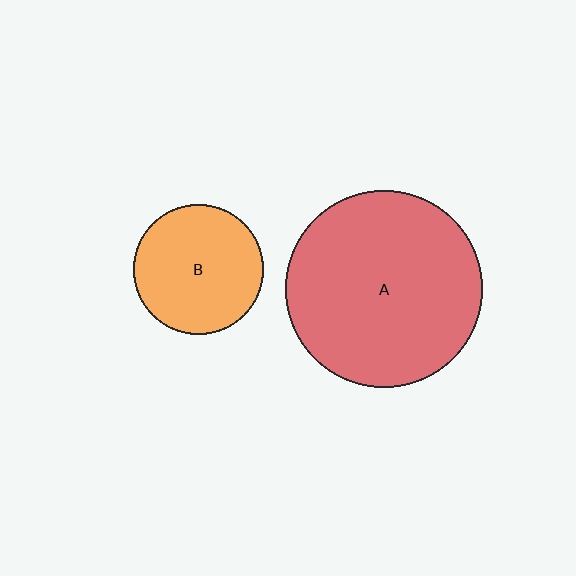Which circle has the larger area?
Circle A (red).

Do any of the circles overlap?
No, none of the circles overlap.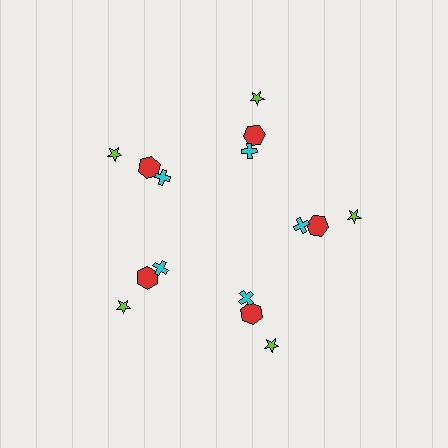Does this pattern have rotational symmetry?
Yes, this pattern has 5-fold rotational symmetry. It looks the same after rotating 72 degrees around the center.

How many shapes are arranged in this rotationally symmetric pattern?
There are 15 shapes, arranged in 5 groups of 3.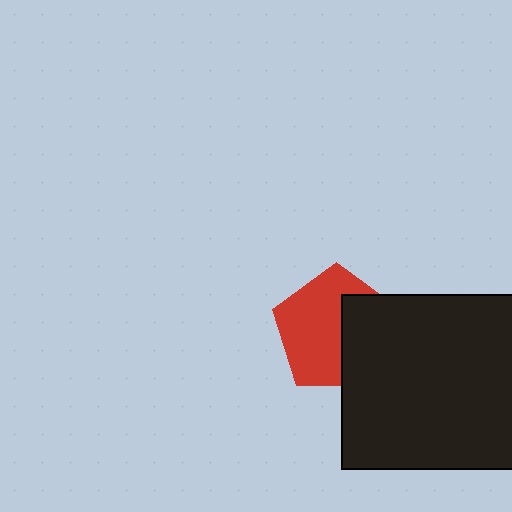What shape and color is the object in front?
The object in front is a black rectangle.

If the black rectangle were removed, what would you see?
You would see the complete red pentagon.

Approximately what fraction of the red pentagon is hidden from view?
Roughly 40% of the red pentagon is hidden behind the black rectangle.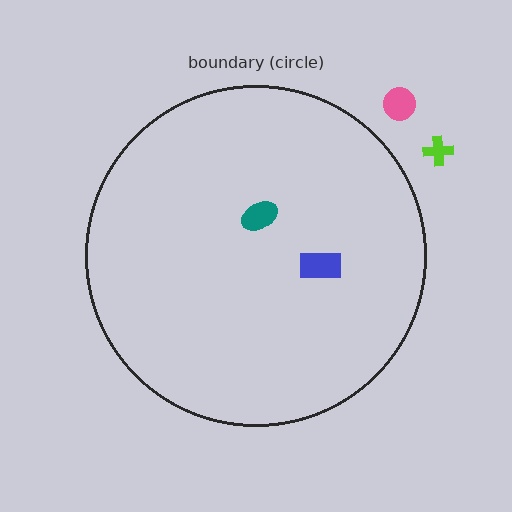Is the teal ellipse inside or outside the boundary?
Inside.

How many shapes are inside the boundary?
2 inside, 2 outside.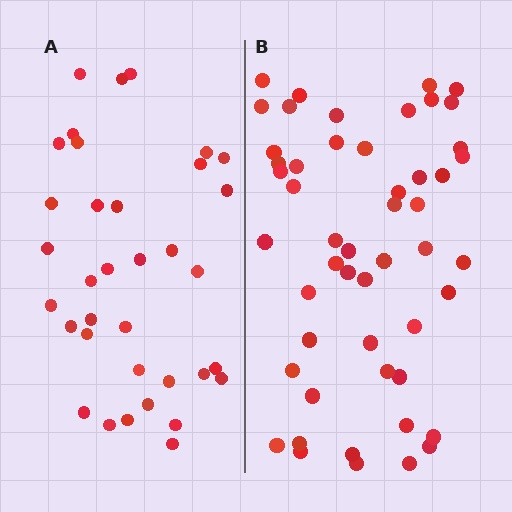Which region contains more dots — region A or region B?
Region B (the right region) has more dots.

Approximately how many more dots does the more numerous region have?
Region B has approximately 15 more dots than region A.